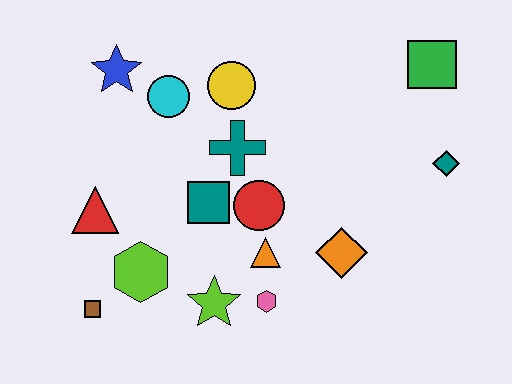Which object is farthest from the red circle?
The green square is farthest from the red circle.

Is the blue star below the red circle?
No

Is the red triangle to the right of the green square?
No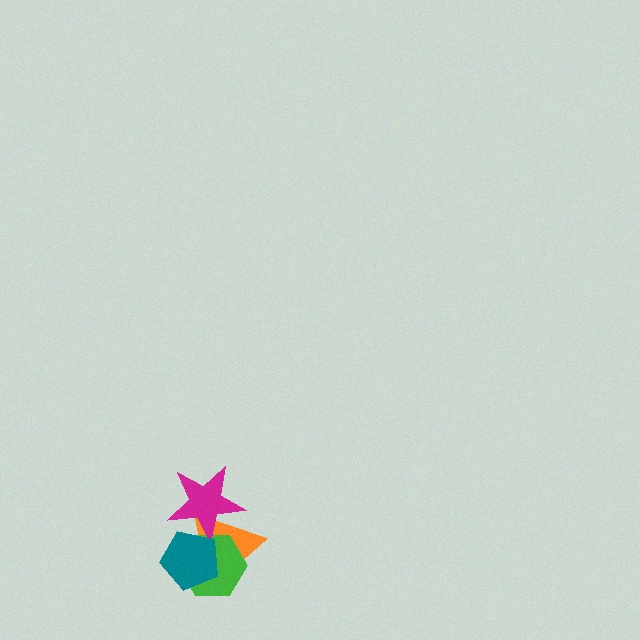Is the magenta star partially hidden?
Yes, it is partially covered by another shape.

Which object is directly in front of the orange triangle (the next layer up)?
The green hexagon is directly in front of the orange triangle.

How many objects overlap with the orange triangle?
3 objects overlap with the orange triangle.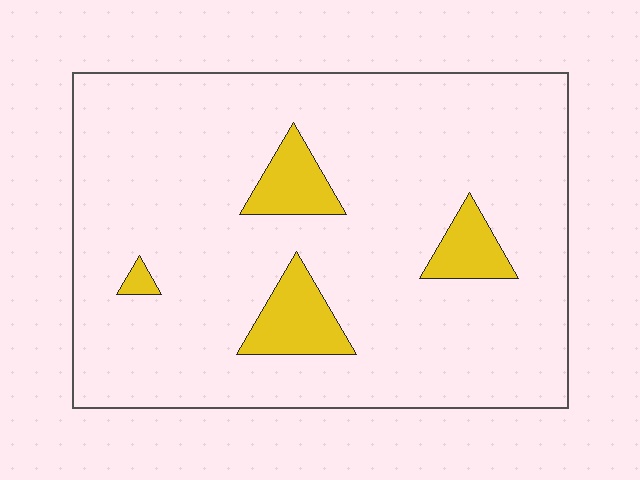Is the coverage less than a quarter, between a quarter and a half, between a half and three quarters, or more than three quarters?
Less than a quarter.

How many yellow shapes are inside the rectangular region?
4.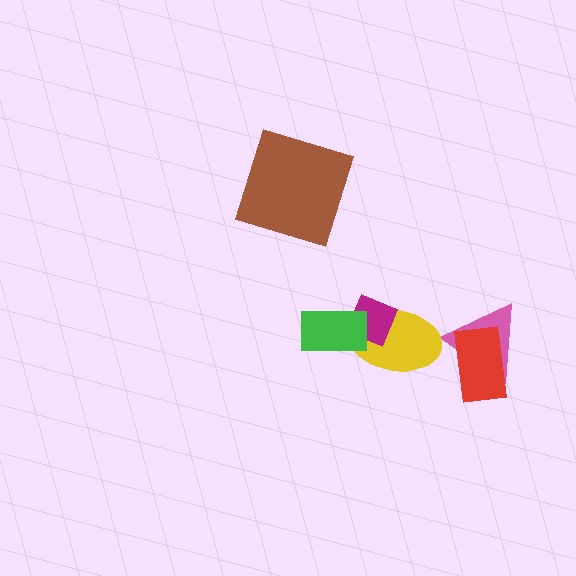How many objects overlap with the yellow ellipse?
2 objects overlap with the yellow ellipse.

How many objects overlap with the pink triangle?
1 object overlaps with the pink triangle.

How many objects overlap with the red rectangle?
1 object overlaps with the red rectangle.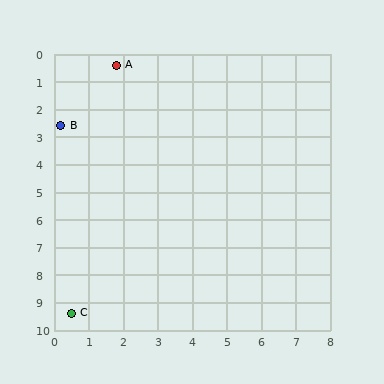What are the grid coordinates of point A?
Point A is at approximately (1.8, 0.4).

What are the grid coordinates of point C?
Point C is at approximately (0.5, 9.4).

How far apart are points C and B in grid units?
Points C and B are about 6.8 grid units apart.